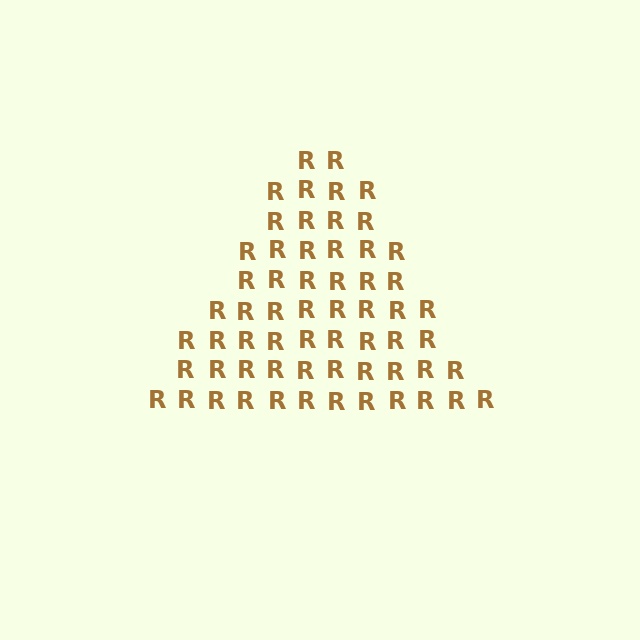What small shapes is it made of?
It is made of small letter R's.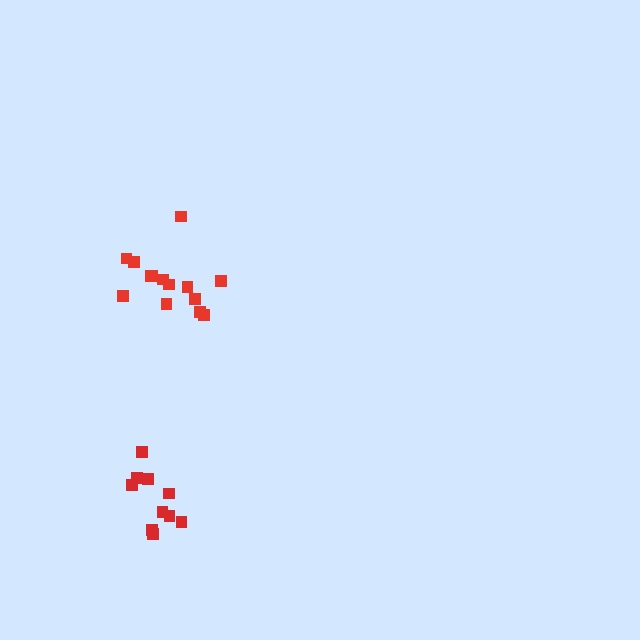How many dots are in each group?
Group 1: 14 dots, Group 2: 10 dots (24 total).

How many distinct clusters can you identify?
There are 2 distinct clusters.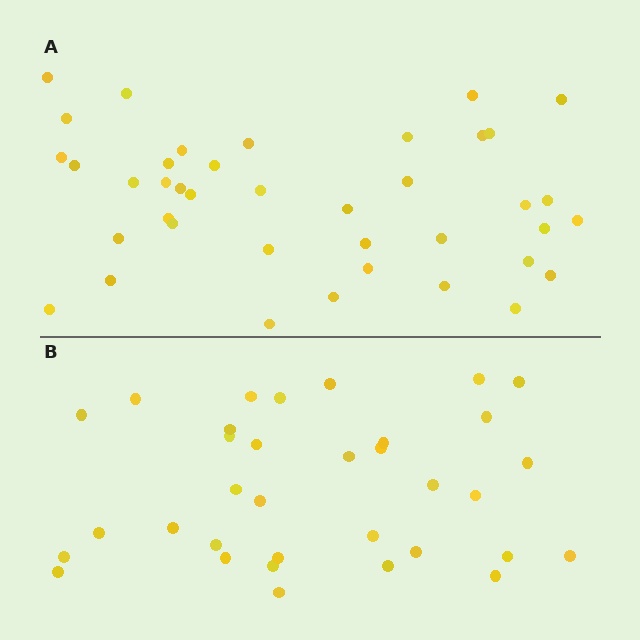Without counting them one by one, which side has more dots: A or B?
Region A (the top region) has more dots.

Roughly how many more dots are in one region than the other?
Region A has about 6 more dots than region B.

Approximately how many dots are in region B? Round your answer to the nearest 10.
About 30 dots. (The exact count is 34, which rounds to 30.)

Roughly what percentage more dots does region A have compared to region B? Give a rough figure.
About 20% more.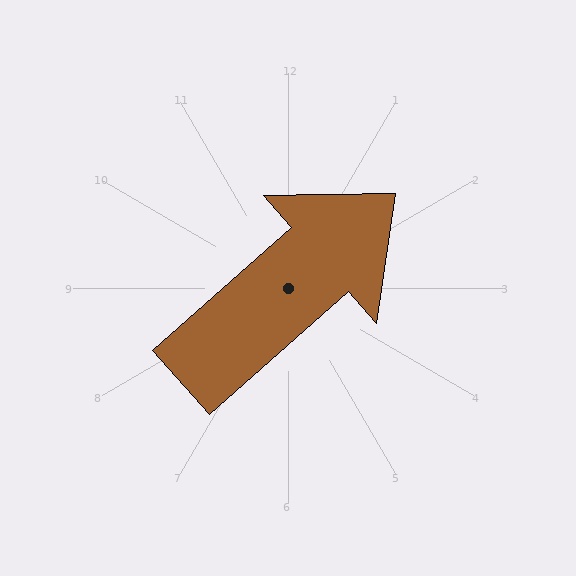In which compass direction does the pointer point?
Northeast.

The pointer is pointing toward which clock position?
Roughly 2 o'clock.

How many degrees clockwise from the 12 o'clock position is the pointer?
Approximately 49 degrees.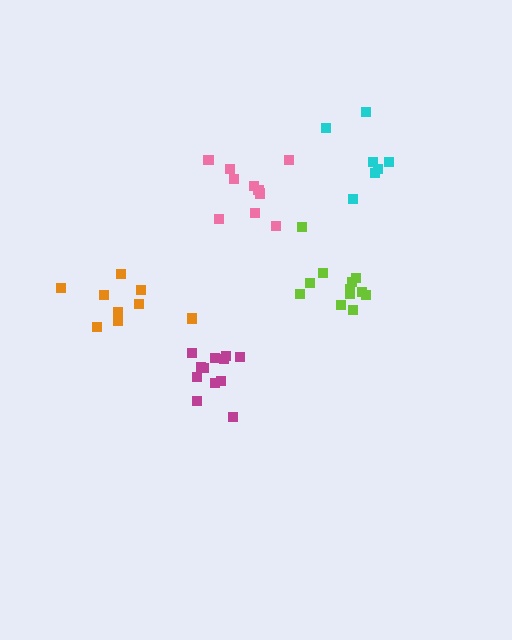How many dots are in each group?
Group 1: 12 dots, Group 2: 12 dots, Group 3: 7 dots, Group 4: 10 dots, Group 5: 9 dots (50 total).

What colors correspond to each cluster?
The clusters are colored: magenta, lime, cyan, pink, orange.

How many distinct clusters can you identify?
There are 5 distinct clusters.